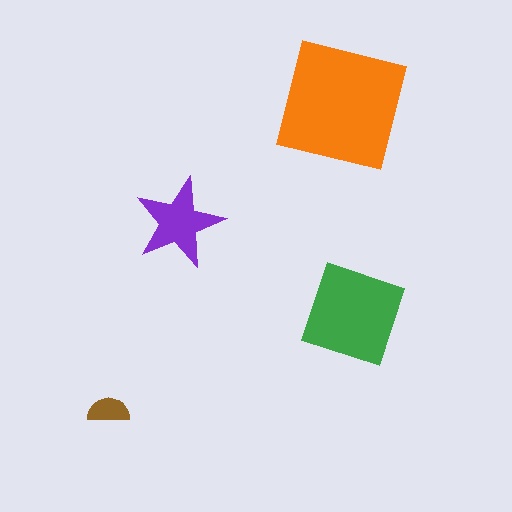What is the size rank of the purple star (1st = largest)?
3rd.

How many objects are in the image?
There are 4 objects in the image.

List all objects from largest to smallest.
The orange square, the green diamond, the purple star, the brown semicircle.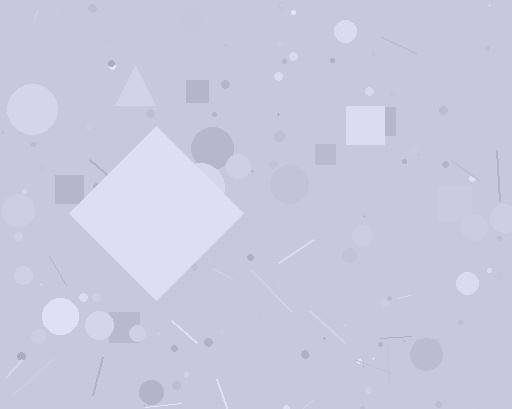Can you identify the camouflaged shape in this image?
The camouflaged shape is a diamond.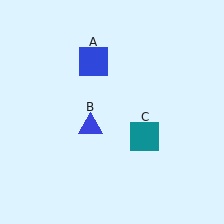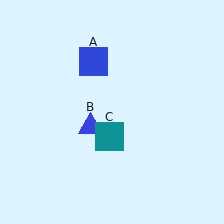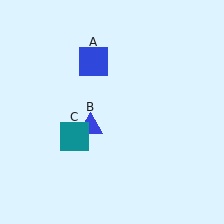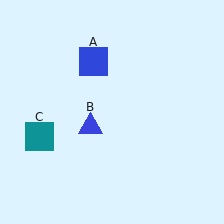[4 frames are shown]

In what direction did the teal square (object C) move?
The teal square (object C) moved left.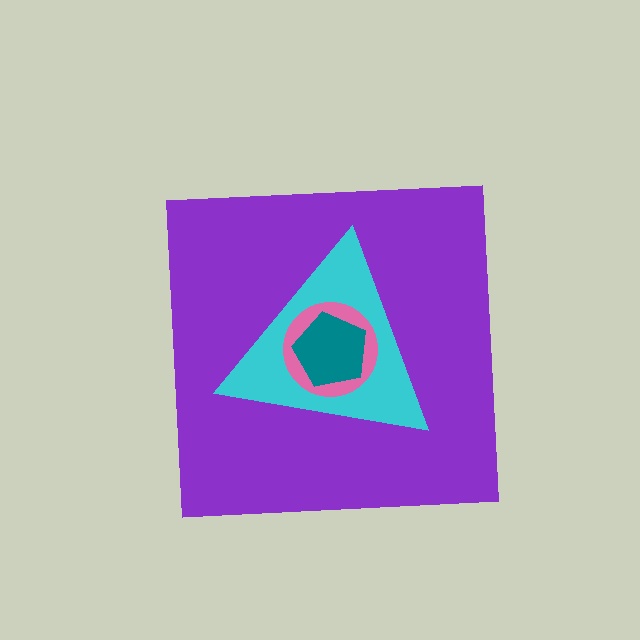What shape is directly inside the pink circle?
The teal pentagon.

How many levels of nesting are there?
4.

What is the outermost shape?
The purple square.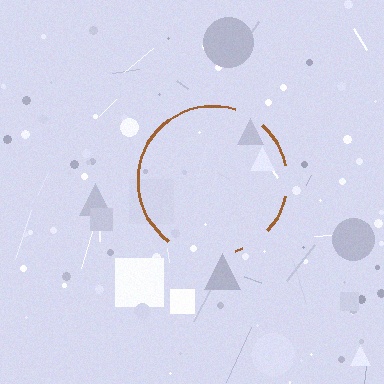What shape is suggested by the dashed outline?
The dashed outline suggests a circle.